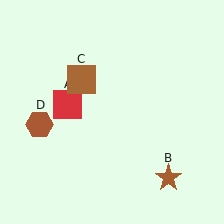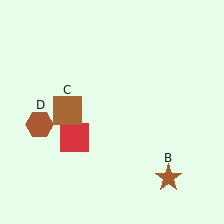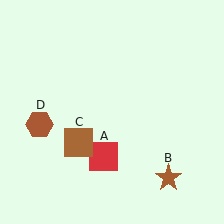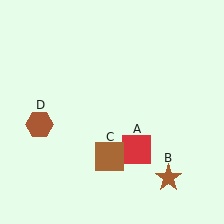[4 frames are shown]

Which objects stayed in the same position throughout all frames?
Brown star (object B) and brown hexagon (object D) remained stationary.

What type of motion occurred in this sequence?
The red square (object A), brown square (object C) rotated counterclockwise around the center of the scene.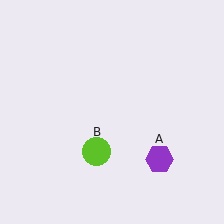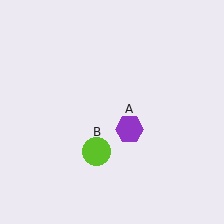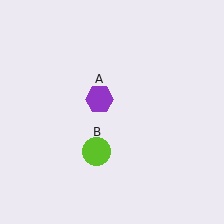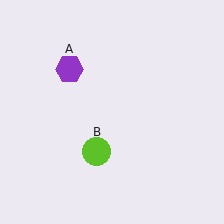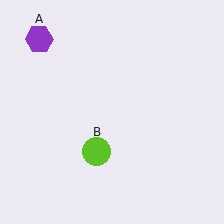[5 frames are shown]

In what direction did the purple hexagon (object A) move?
The purple hexagon (object A) moved up and to the left.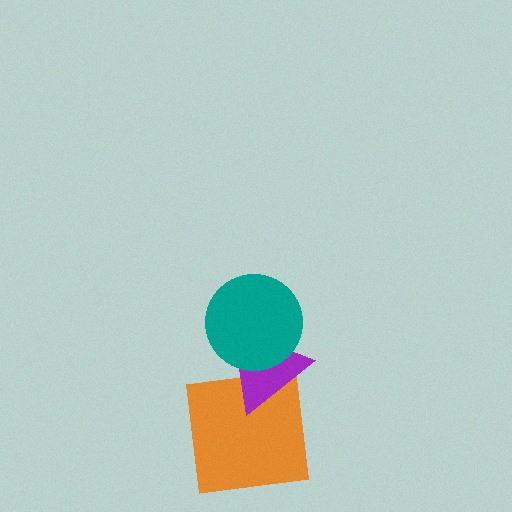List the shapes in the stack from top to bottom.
From top to bottom: the teal circle, the purple triangle, the orange square.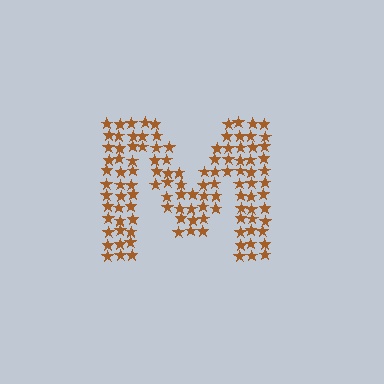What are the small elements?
The small elements are stars.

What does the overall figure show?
The overall figure shows the letter M.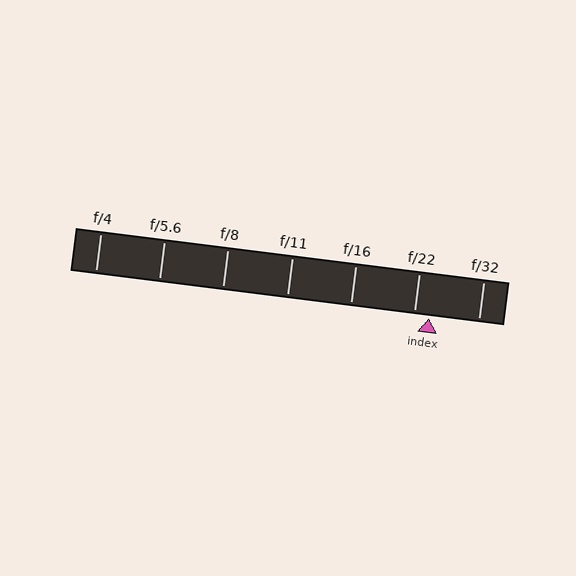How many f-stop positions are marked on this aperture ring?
There are 7 f-stop positions marked.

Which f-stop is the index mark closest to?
The index mark is closest to f/22.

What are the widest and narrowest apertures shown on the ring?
The widest aperture shown is f/4 and the narrowest is f/32.